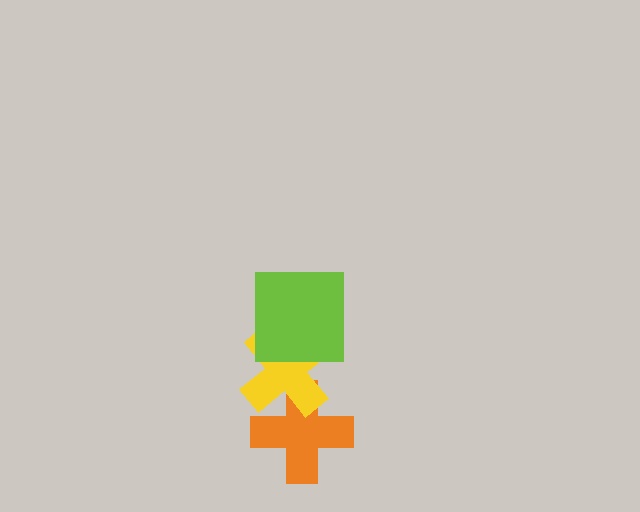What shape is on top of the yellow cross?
The lime square is on top of the yellow cross.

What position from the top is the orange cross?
The orange cross is 3rd from the top.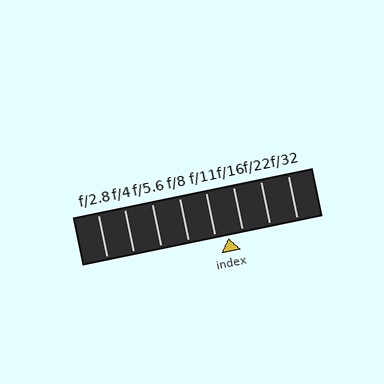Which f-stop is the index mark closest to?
The index mark is closest to f/11.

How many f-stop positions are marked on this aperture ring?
There are 8 f-stop positions marked.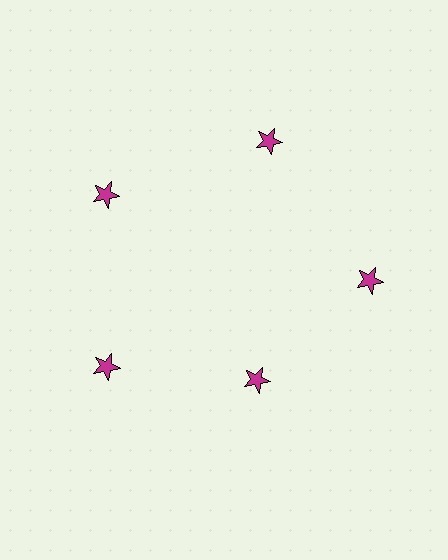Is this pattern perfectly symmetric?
No. The 5 magenta stars are arranged in a ring, but one element near the 5 o'clock position is pulled inward toward the center, breaking the 5-fold rotational symmetry.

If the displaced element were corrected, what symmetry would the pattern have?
It would have 5-fold rotational symmetry — the pattern would map onto itself every 72 degrees.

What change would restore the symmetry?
The symmetry would be restored by moving it outward, back onto the ring so that all 5 stars sit at equal angles and equal distance from the center.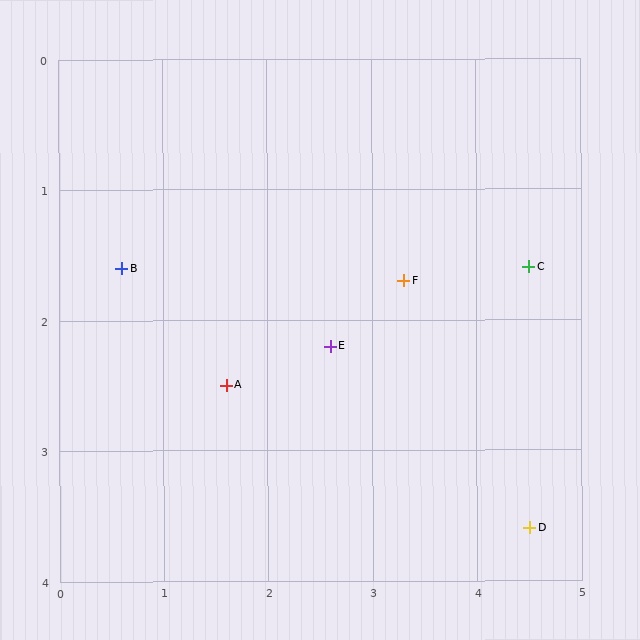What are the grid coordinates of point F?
Point F is at approximately (3.3, 1.7).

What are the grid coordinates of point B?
Point B is at approximately (0.6, 1.6).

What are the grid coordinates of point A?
Point A is at approximately (1.6, 2.5).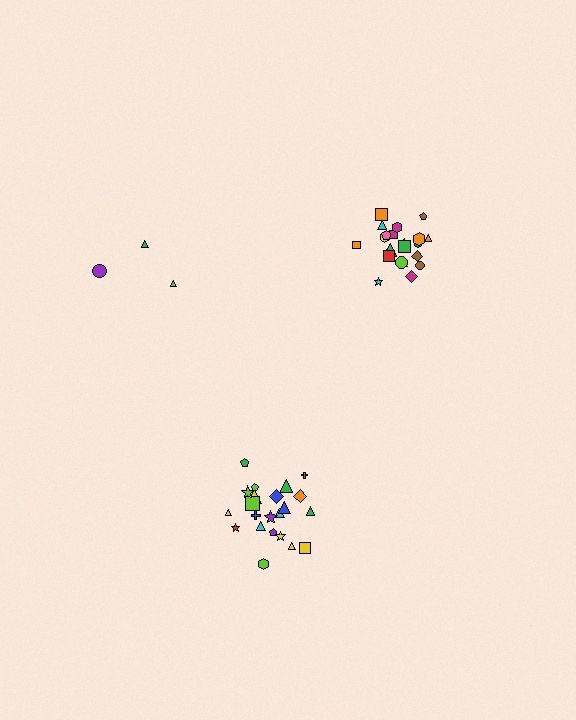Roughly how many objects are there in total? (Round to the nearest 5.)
Roughly 45 objects in total.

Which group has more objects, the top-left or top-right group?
The top-right group.